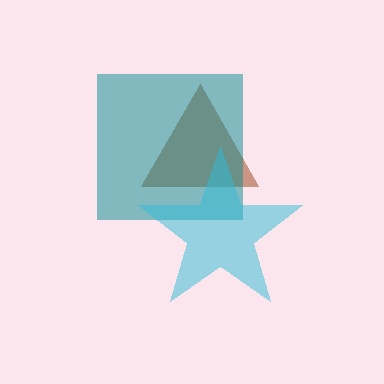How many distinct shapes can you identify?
There are 3 distinct shapes: a brown triangle, a teal square, a cyan star.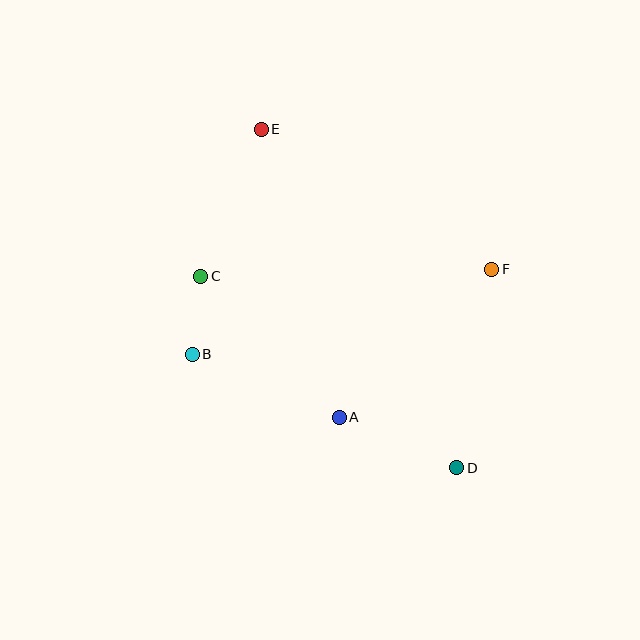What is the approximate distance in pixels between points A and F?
The distance between A and F is approximately 213 pixels.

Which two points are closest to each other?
Points B and C are closest to each other.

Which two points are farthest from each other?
Points D and E are farthest from each other.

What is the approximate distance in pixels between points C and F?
The distance between C and F is approximately 291 pixels.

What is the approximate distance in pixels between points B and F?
The distance between B and F is approximately 311 pixels.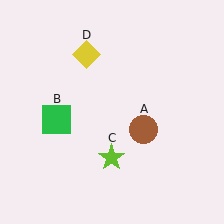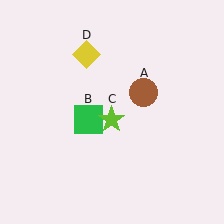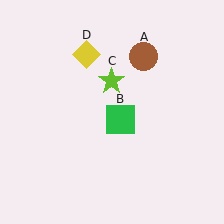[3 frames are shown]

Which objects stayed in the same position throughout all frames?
Yellow diamond (object D) remained stationary.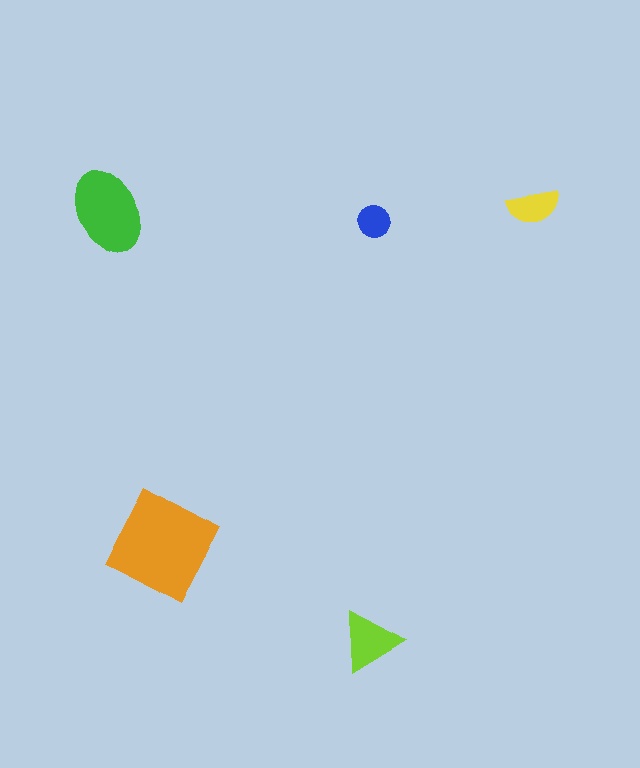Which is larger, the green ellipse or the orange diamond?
The orange diamond.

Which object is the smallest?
The blue circle.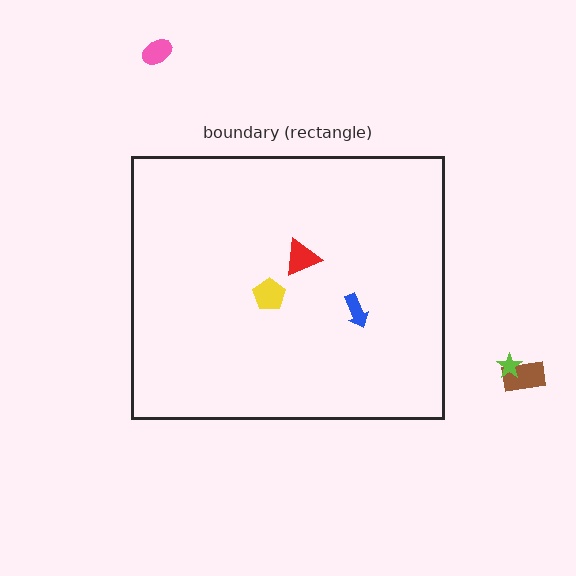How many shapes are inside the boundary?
3 inside, 3 outside.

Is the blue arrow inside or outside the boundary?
Inside.